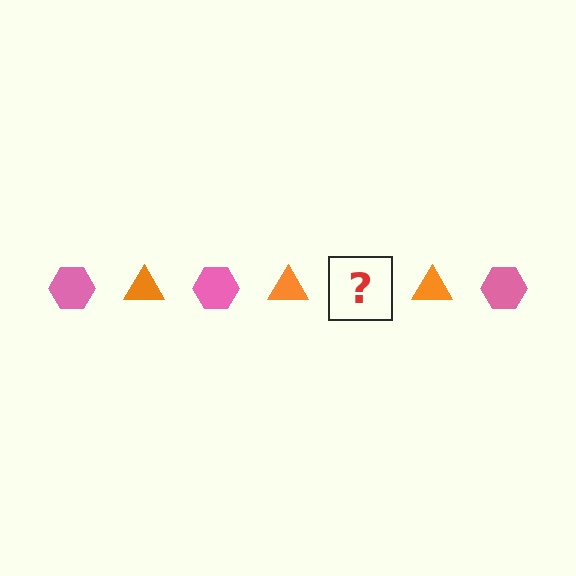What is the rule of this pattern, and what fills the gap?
The rule is that the pattern alternates between pink hexagon and orange triangle. The gap should be filled with a pink hexagon.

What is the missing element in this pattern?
The missing element is a pink hexagon.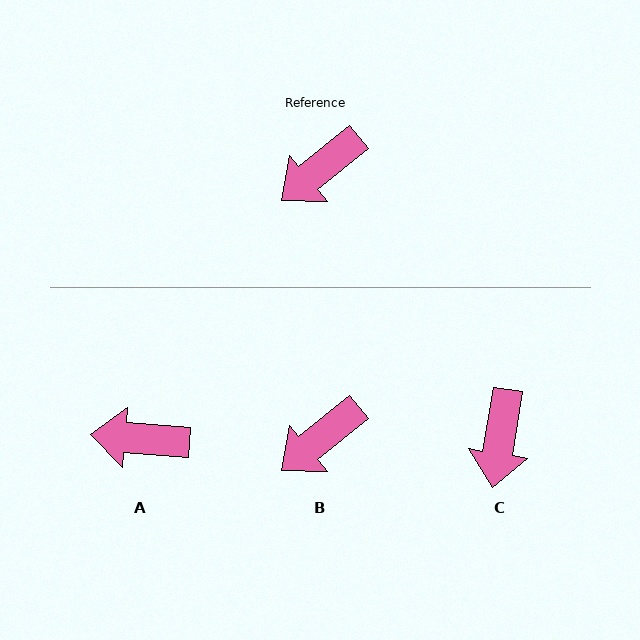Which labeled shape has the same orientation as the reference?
B.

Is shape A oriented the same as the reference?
No, it is off by about 44 degrees.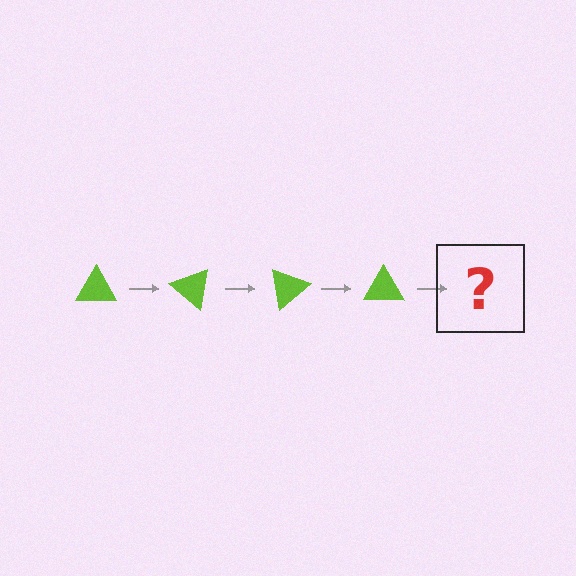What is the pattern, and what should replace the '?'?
The pattern is that the triangle rotates 40 degrees each step. The '?' should be a lime triangle rotated 160 degrees.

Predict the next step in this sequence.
The next step is a lime triangle rotated 160 degrees.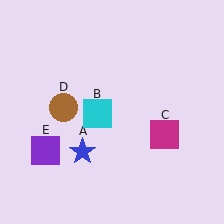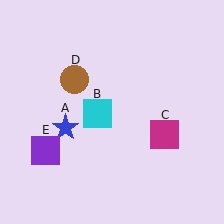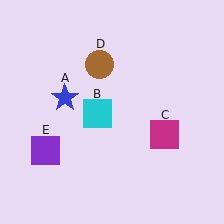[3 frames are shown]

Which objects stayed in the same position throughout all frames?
Cyan square (object B) and magenta square (object C) and purple square (object E) remained stationary.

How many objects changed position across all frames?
2 objects changed position: blue star (object A), brown circle (object D).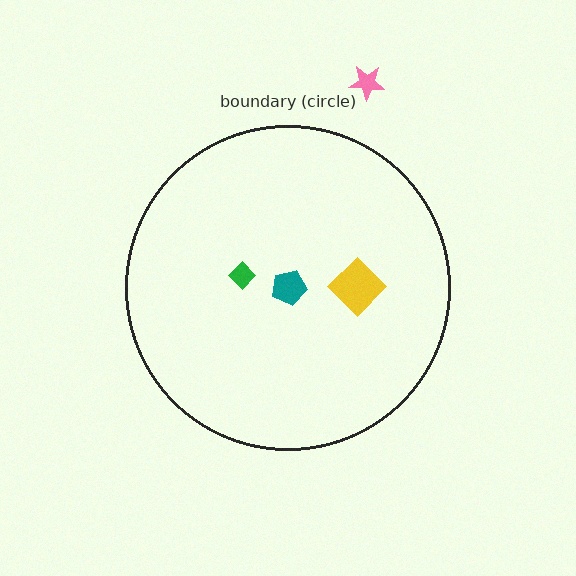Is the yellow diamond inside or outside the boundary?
Inside.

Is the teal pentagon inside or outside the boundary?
Inside.